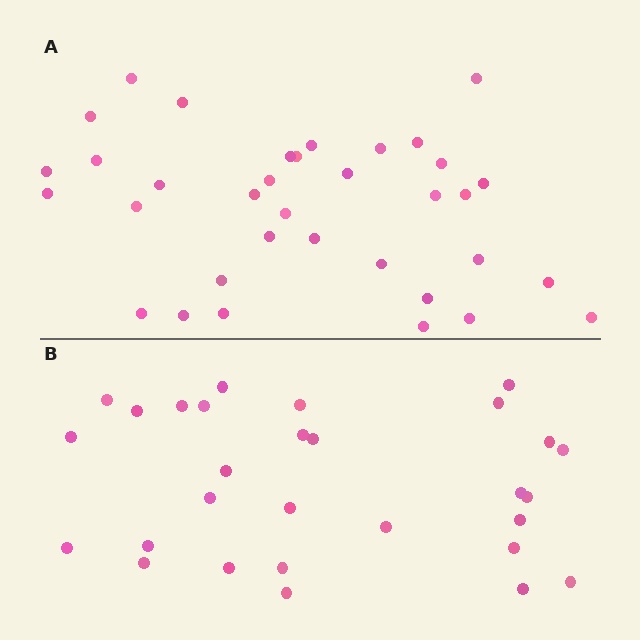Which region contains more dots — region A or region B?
Region A (the top region) has more dots.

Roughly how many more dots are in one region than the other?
Region A has about 6 more dots than region B.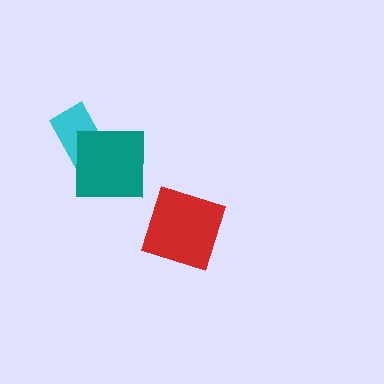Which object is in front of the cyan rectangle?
The teal square is in front of the cyan rectangle.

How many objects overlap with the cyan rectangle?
1 object overlaps with the cyan rectangle.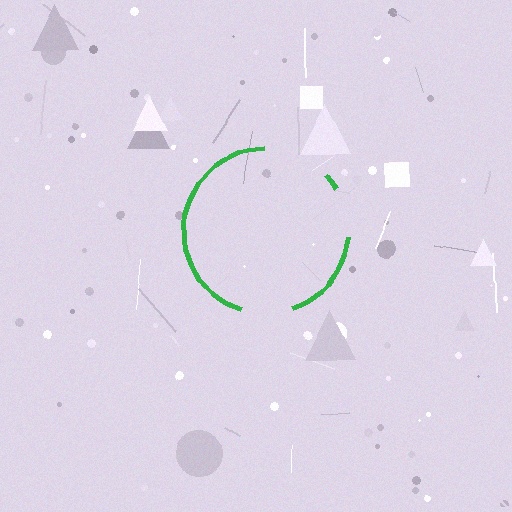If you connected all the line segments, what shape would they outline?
They would outline a circle.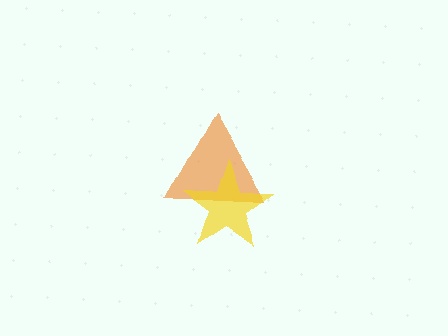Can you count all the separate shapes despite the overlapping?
Yes, there are 2 separate shapes.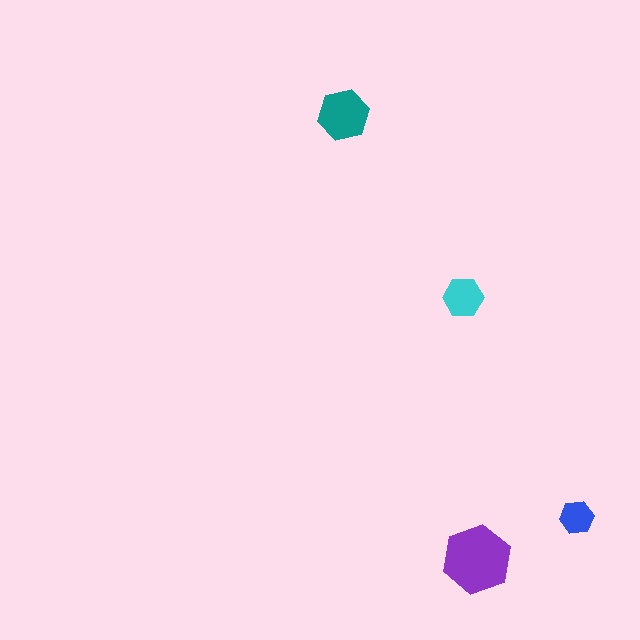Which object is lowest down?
The purple hexagon is bottommost.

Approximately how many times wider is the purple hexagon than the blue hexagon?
About 2 times wider.